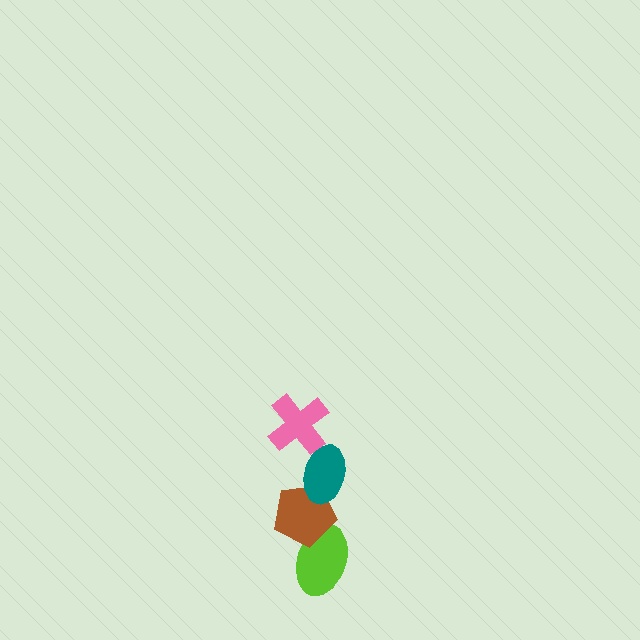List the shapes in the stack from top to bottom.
From top to bottom: the pink cross, the teal ellipse, the brown pentagon, the lime ellipse.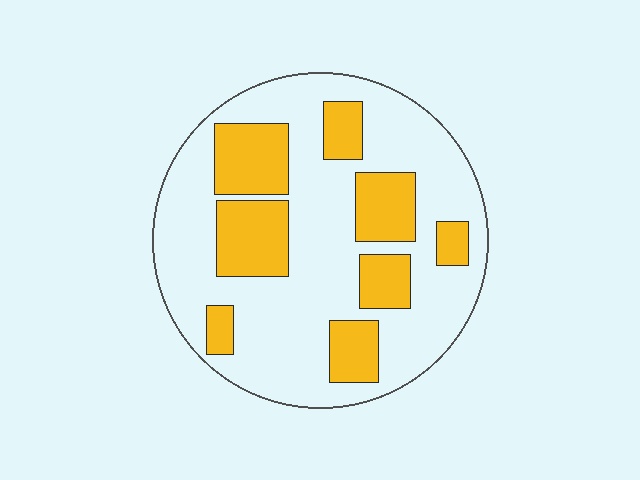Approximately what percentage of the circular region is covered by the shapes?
Approximately 30%.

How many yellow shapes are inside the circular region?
8.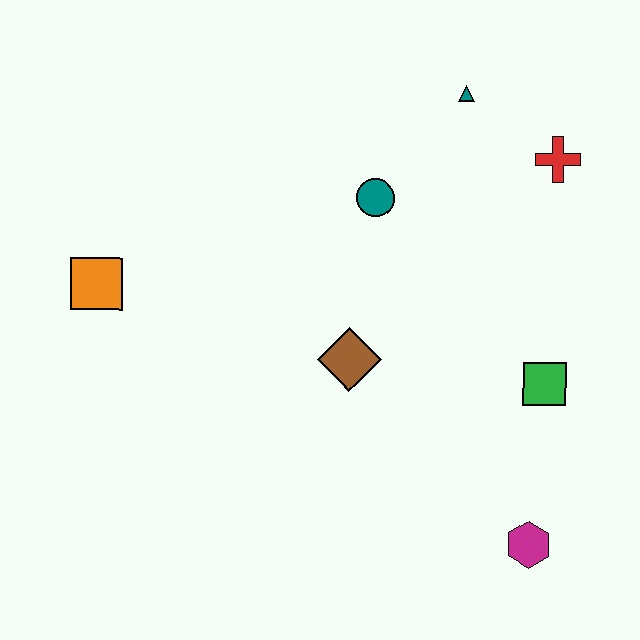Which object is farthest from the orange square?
The magenta hexagon is farthest from the orange square.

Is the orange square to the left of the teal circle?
Yes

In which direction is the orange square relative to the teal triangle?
The orange square is to the left of the teal triangle.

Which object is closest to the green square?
The magenta hexagon is closest to the green square.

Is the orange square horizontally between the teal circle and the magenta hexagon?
No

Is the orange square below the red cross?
Yes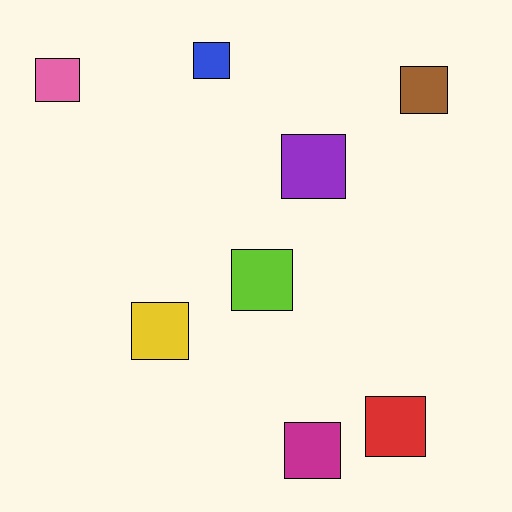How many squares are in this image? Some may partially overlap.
There are 8 squares.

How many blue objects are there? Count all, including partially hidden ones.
There is 1 blue object.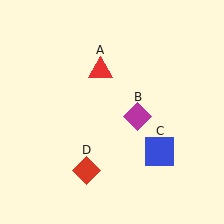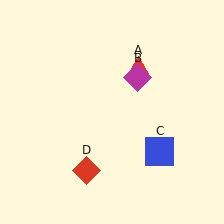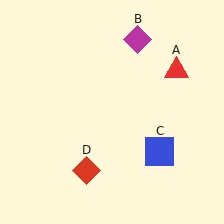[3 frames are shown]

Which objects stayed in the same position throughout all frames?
Blue square (object C) and red diamond (object D) remained stationary.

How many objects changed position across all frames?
2 objects changed position: red triangle (object A), magenta diamond (object B).